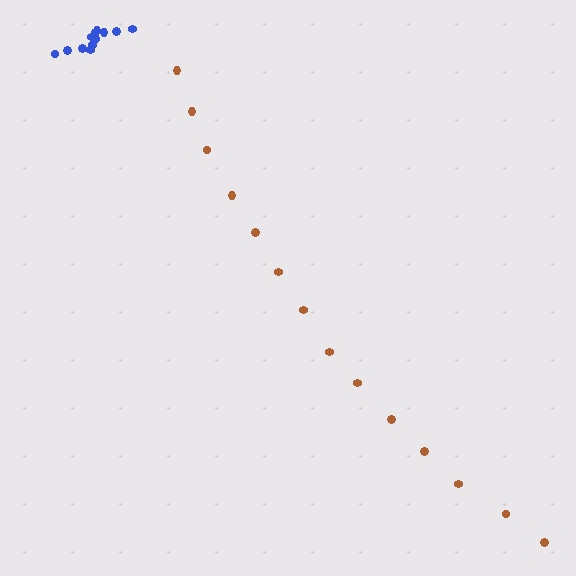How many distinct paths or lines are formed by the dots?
There are 2 distinct paths.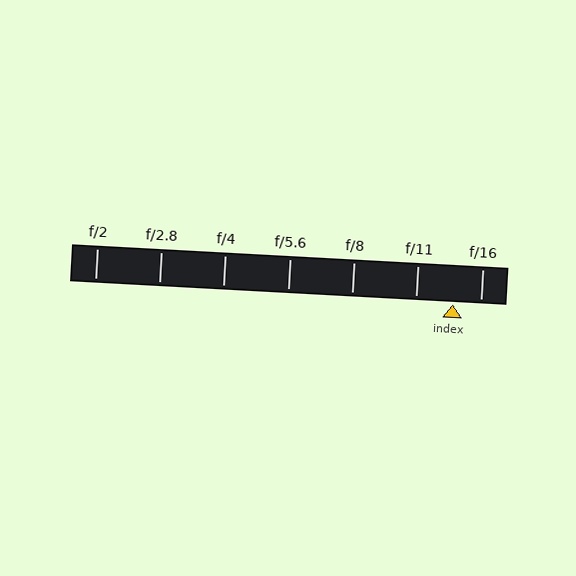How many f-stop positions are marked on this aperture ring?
There are 7 f-stop positions marked.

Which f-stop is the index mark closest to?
The index mark is closest to f/16.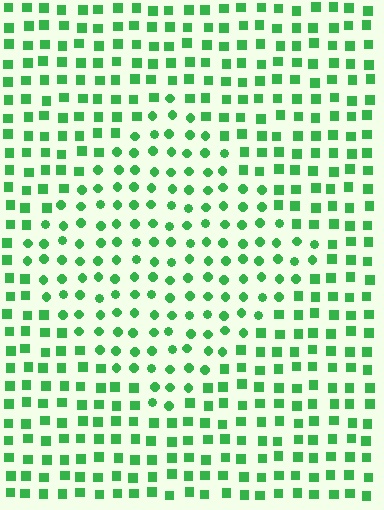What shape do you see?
I see a diamond.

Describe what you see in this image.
The image is filled with small green elements arranged in a uniform grid. A diamond-shaped region contains circles, while the surrounding area contains squares. The boundary is defined purely by the change in element shape.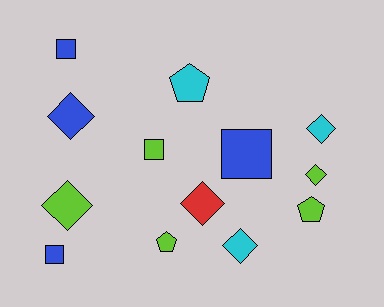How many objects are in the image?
There are 13 objects.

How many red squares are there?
There are no red squares.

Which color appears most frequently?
Lime, with 5 objects.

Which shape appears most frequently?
Diamond, with 6 objects.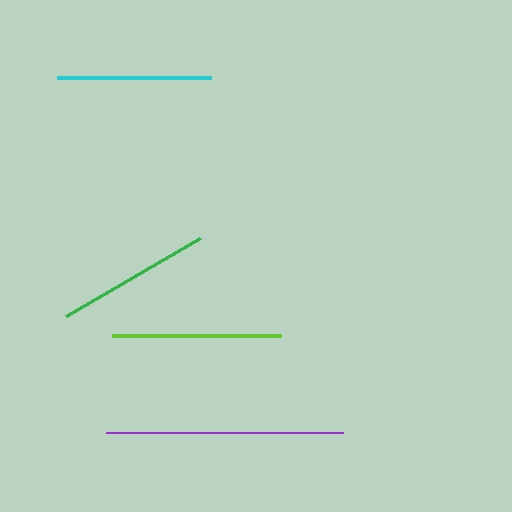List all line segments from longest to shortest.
From longest to shortest: purple, lime, green, cyan.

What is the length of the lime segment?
The lime segment is approximately 169 pixels long.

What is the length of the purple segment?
The purple segment is approximately 237 pixels long.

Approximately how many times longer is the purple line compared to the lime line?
The purple line is approximately 1.4 times the length of the lime line.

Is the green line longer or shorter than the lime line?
The lime line is longer than the green line.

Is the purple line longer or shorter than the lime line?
The purple line is longer than the lime line.